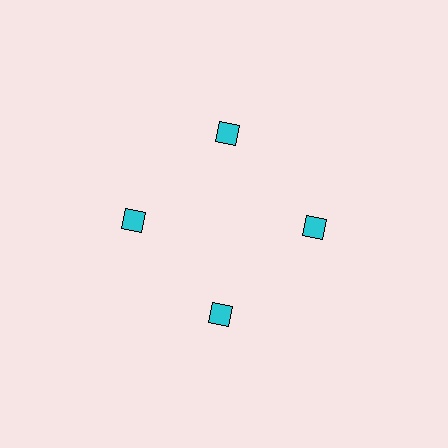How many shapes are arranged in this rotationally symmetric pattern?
There are 4 shapes, arranged in 4 groups of 1.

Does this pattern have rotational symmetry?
Yes, this pattern has 4-fold rotational symmetry. It looks the same after rotating 90 degrees around the center.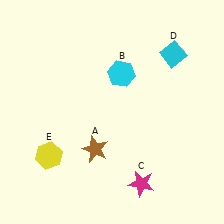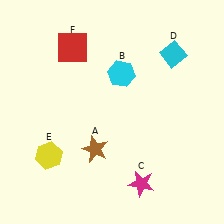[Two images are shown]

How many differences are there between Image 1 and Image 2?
There is 1 difference between the two images.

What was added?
A red square (F) was added in Image 2.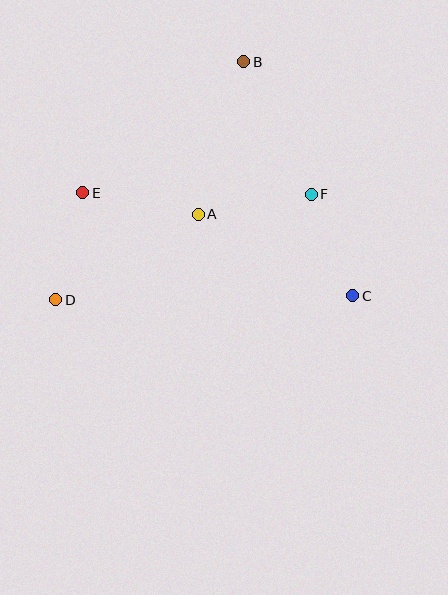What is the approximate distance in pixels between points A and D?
The distance between A and D is approximately 167 pixels.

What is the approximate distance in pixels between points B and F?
The distance between B and F is approximately 148 pixels.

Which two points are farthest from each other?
Points B and D are farthest from each other.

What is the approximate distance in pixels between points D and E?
The distance between D and E is approximately 111 pixels.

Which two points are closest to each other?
Points C and F are closest to each other.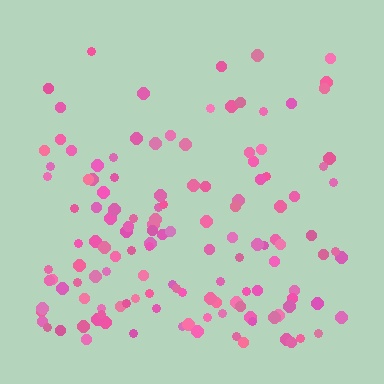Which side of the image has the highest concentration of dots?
The bottom.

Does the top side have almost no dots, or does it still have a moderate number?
Still a moderate number, just noticeably fewer than the bottom.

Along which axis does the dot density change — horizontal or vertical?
Vertical.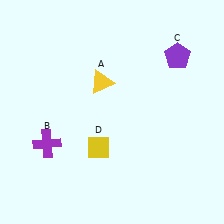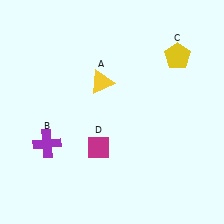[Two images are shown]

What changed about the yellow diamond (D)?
In Image 1, D is yellow. In Image 2, it changed to magenta.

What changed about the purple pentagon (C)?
In Image 1, C is purple. In Image 2, it changed to yellow.